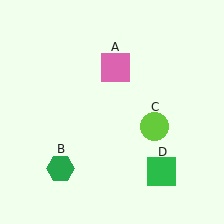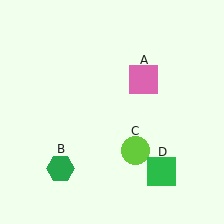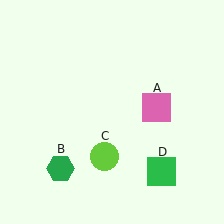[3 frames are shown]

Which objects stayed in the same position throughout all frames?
Green hexagon (object B) and green square (object D) remained stationary.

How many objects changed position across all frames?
2 objects changed position: pink square (object A), lime circle (object C).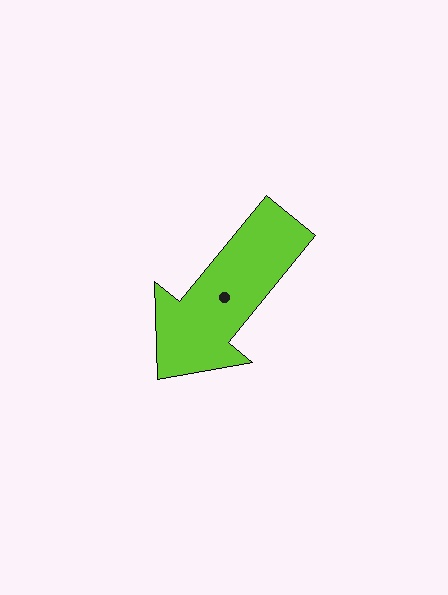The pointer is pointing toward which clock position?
Roughly 7 o'clock.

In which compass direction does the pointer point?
Southwest.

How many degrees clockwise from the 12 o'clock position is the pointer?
Approximately 219 degrees.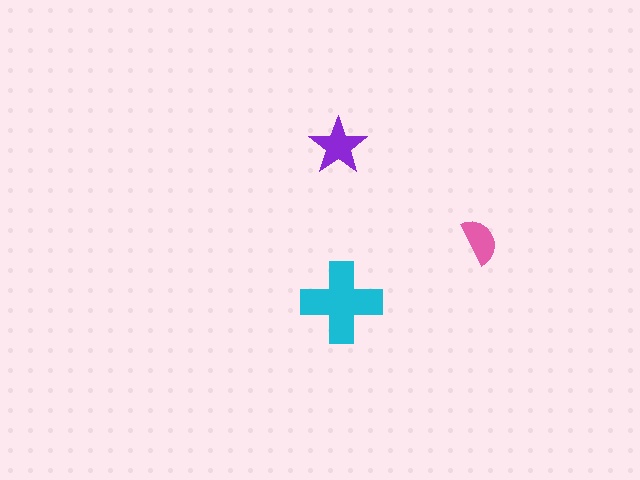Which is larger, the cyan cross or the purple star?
The cyan cross.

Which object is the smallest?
The pink semicircle.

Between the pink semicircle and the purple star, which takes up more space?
The purple star.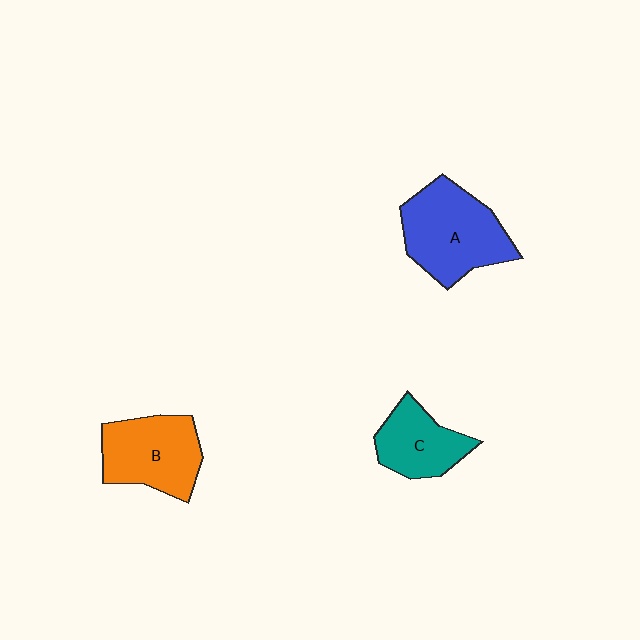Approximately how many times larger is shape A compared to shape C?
Approximately 1.6 times.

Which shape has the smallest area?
Shape C (teal).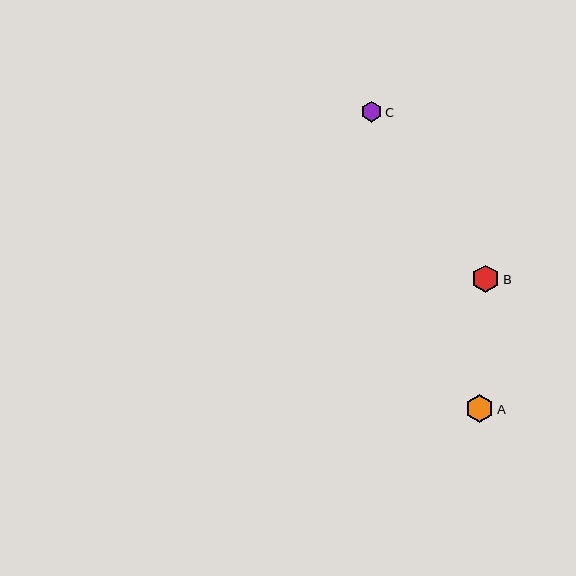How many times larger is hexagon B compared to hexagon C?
Hexagon B is approximately 1.3 times the size of hexagon C.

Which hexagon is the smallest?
Hexagon C is the smallest with a size of approximately 21 pixels.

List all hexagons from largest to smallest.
From largest to smallest: A, B, C.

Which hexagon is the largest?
Hexagon A is the largest with a size of approximately 29 pixels.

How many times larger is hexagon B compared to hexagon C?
Hexagon B is approximately 1.3 times the size of hexagon C.